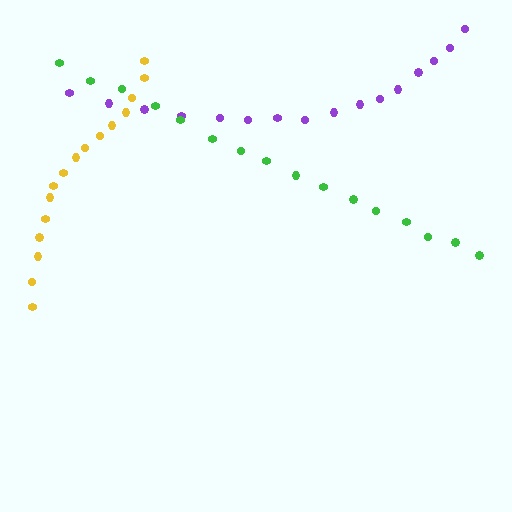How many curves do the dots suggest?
There are 3 distinct paths.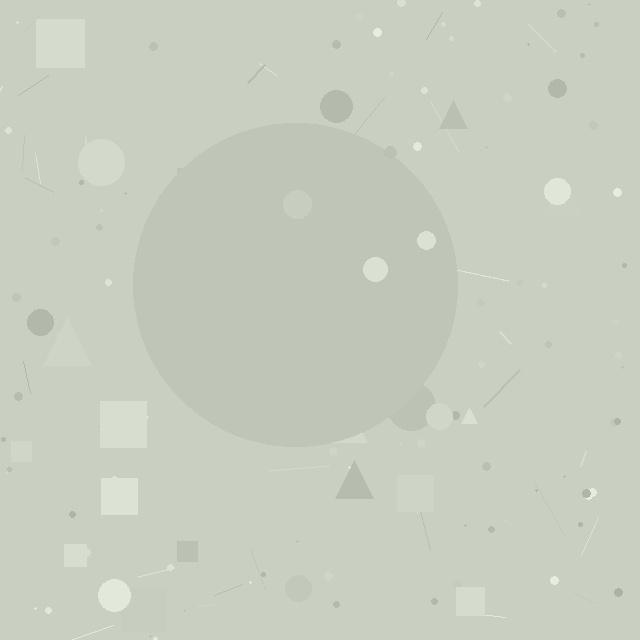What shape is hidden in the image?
A circle is hidden in the image.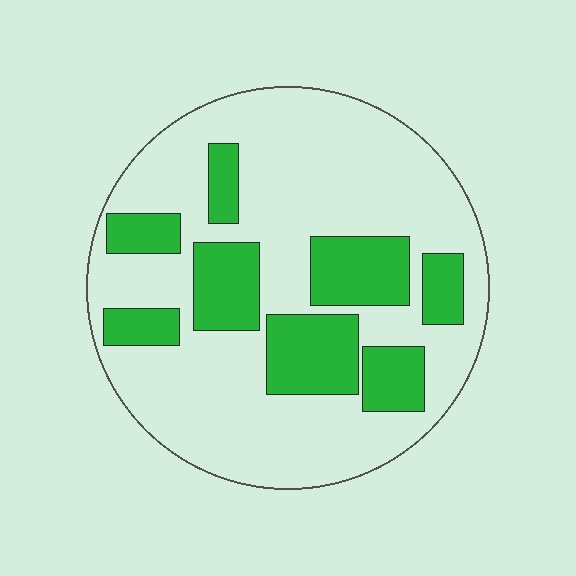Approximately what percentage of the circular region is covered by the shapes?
Approximately 30%.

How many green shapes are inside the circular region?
8.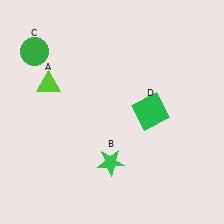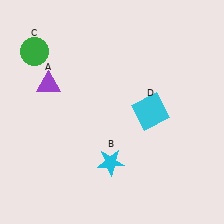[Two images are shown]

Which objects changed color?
A changed from lime to purple. B changed from green to cyan. D changed from green to cyan.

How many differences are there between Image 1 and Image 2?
There are 3 differences between the two images.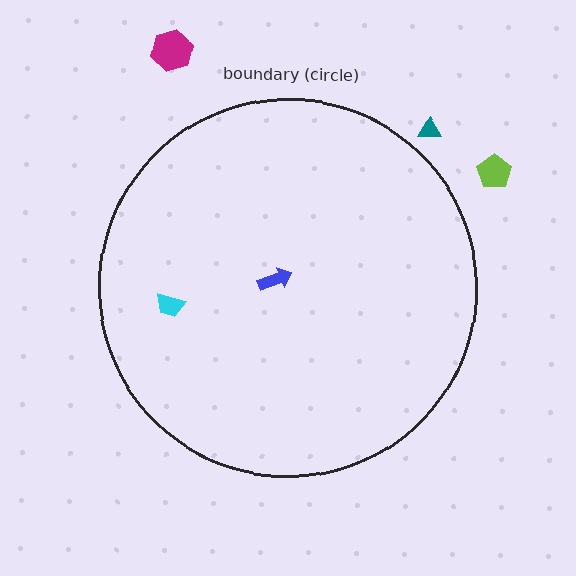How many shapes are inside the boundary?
2 inside, 3 outside.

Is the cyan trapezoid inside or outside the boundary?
Inside.